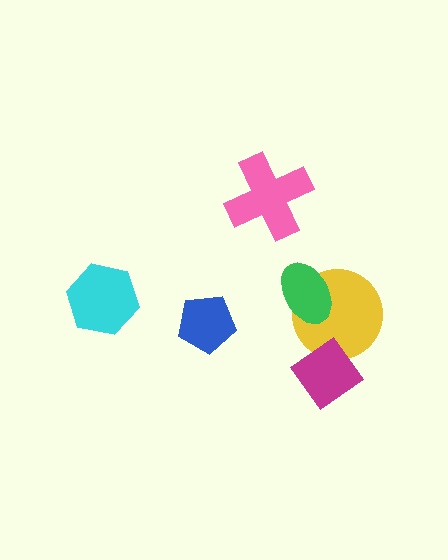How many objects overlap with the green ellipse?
1 object overlaps with the green ellipse.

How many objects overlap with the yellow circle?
2 objects overlap with the yellow circle.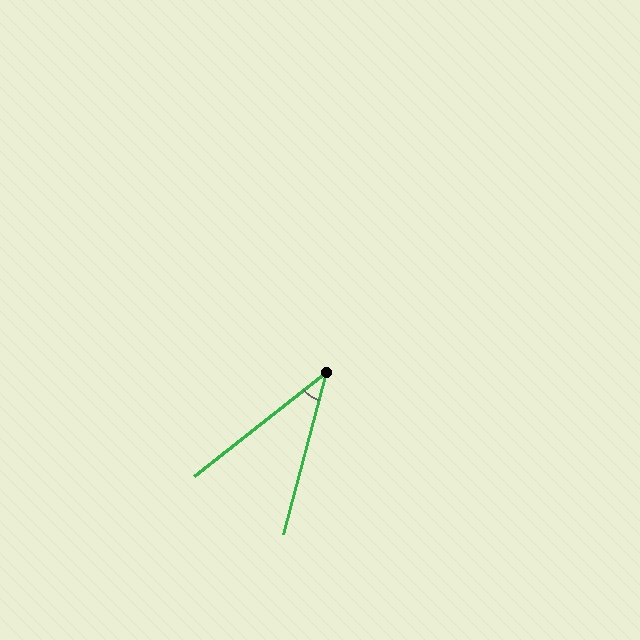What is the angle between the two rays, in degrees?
Approximately 37 degrees.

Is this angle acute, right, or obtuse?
It is acute.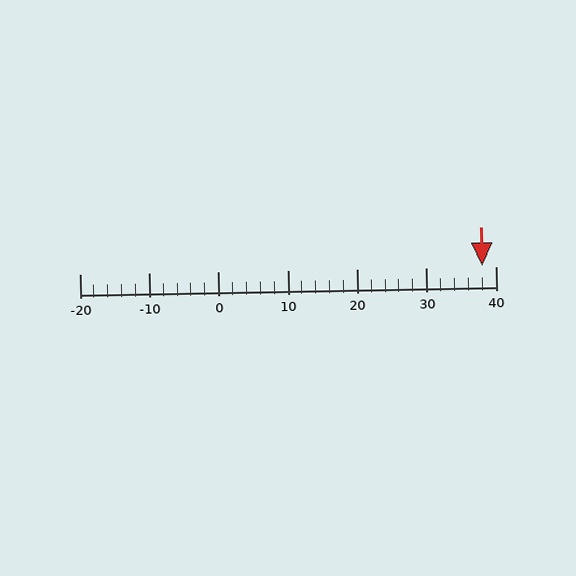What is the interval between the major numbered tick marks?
The major tick marks are spaced 10 units apart.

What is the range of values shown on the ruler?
The ruler shows values from -20 to 40.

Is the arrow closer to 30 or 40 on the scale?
The arrow is closer to 40.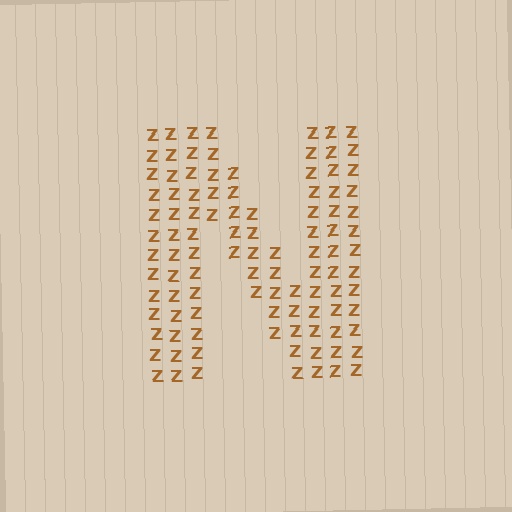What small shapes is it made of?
It is made of small letter Z's.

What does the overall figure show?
The overall figure shows the letter N.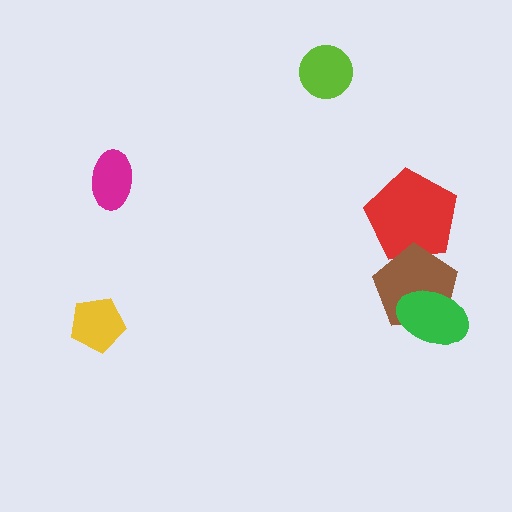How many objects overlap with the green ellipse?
1 object overlaps with the green ellipse.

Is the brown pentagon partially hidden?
Yes, it is partially covered by another shape.